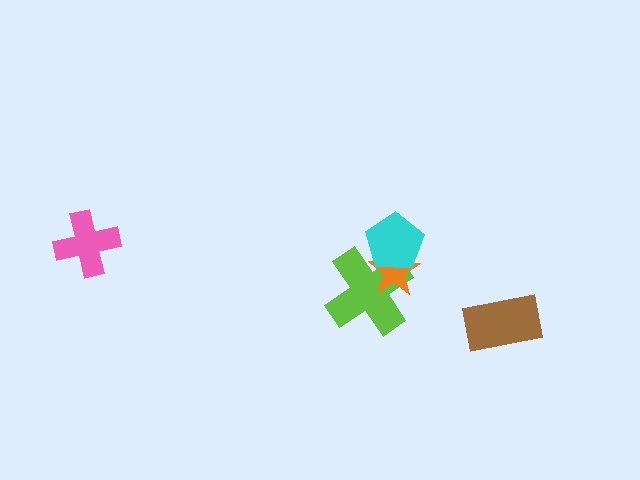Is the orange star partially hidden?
Yes, it is partially covered by another shape.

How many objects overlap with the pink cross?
0 objects overlap with the pink cross.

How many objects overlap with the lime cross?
2 objects overlap with the lime cross.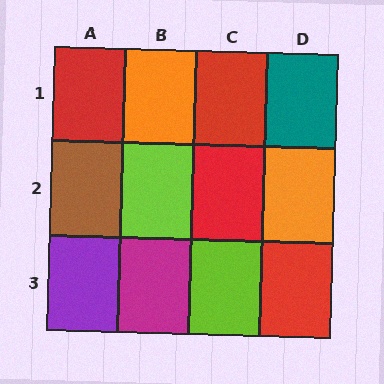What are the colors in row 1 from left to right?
Red, orange, red, teal.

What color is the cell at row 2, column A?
Brown.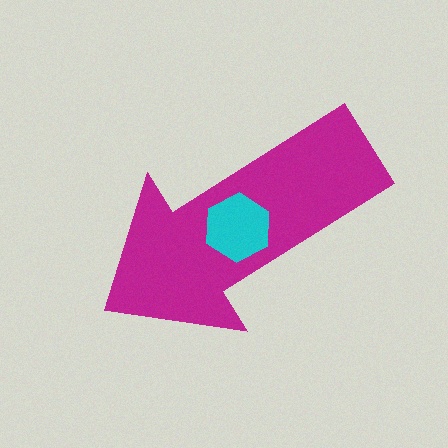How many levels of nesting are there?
2.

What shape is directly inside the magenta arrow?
The cyan hexagon.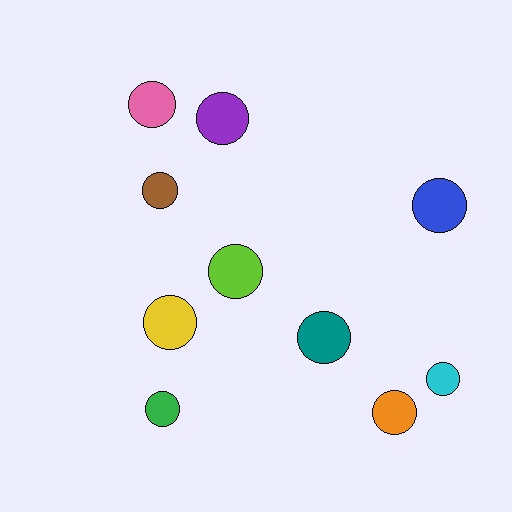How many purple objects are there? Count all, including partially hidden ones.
There is 1 purple object.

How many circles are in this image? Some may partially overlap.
There are 10 circles.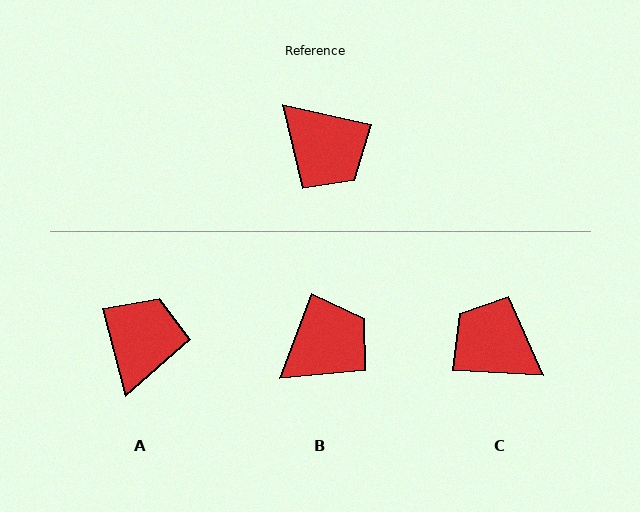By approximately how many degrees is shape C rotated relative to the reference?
Approximately 170 degrees clockwise.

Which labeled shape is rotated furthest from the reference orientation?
C, about 170 degrees away.